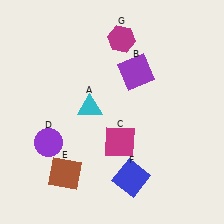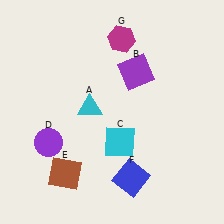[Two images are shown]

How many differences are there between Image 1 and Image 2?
There is 1 difference between the two images.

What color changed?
The square (C) changed from magenta in Image 1 to cyan in Image 2.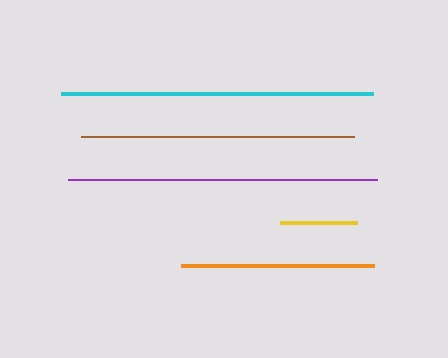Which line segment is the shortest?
The yellow line is the shortest at approximately 77 pixels.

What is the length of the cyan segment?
The cyan segment is approximately 312 pixels long.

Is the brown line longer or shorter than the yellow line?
The brown line is longer than the yellow line.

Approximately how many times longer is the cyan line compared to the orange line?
The cyan line is approximately 1.6 times the length of the orange line.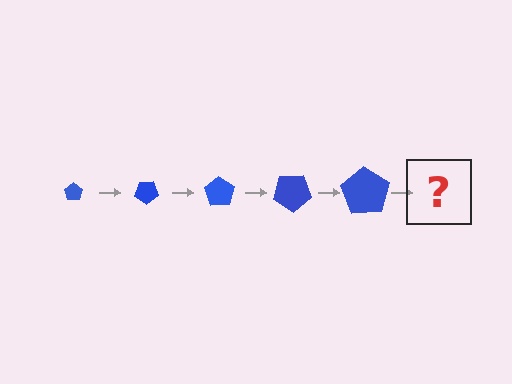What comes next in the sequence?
The next element should be a pentagon, larger than the previous one and rotated 175 degrees from the start.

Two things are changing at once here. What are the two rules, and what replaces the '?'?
The two rules are that the pentagon grows larger each step and it rotates 35 degrees each step. The '?' should be a pentagon, larger than the previous one and rotated 175 degrees from the start.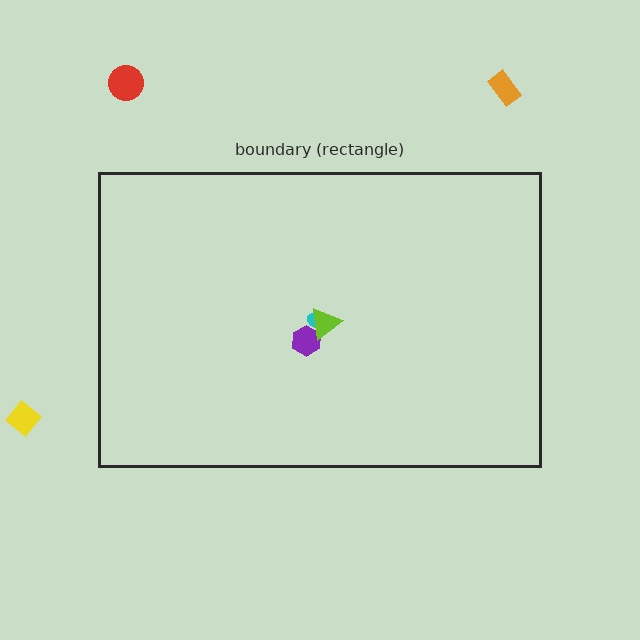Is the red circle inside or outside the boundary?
Outside.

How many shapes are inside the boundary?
3 inside, 3 outside.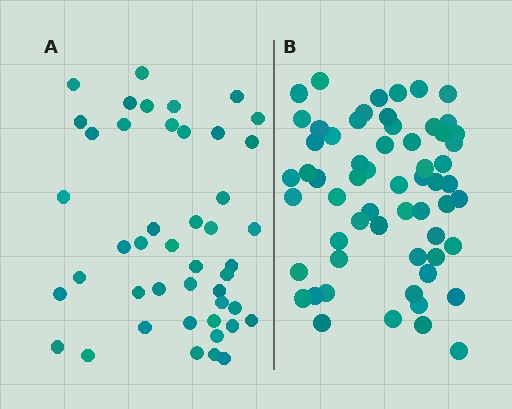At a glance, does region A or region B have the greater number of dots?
Region B (the right region) has more dots.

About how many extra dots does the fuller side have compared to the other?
Region B has approximately 15 more dots than region A.